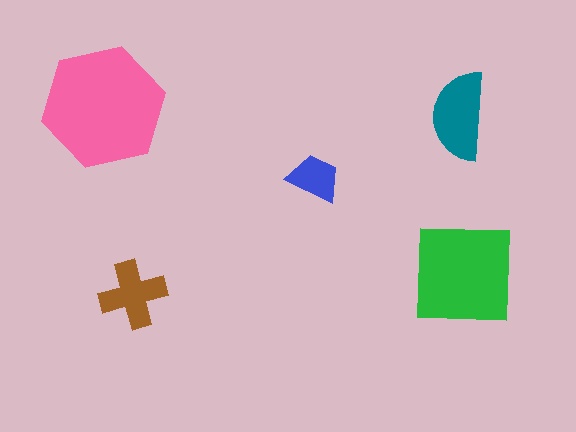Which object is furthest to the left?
The pink hexagon is leftmost.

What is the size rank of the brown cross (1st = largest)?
4th.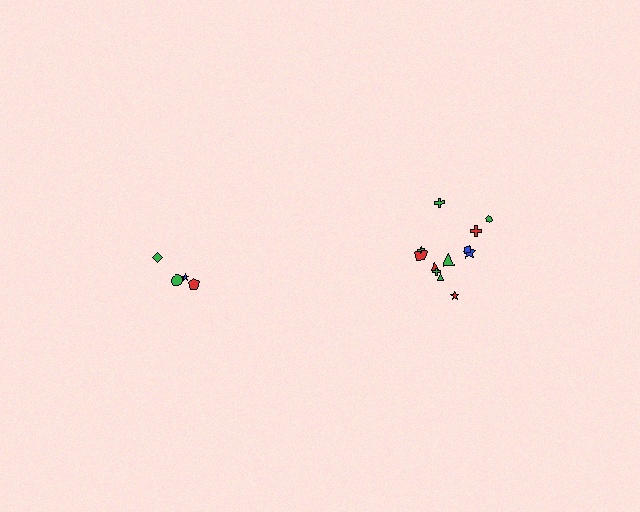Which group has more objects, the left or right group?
The right group.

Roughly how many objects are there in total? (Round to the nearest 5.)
Roughly 15 objects in total.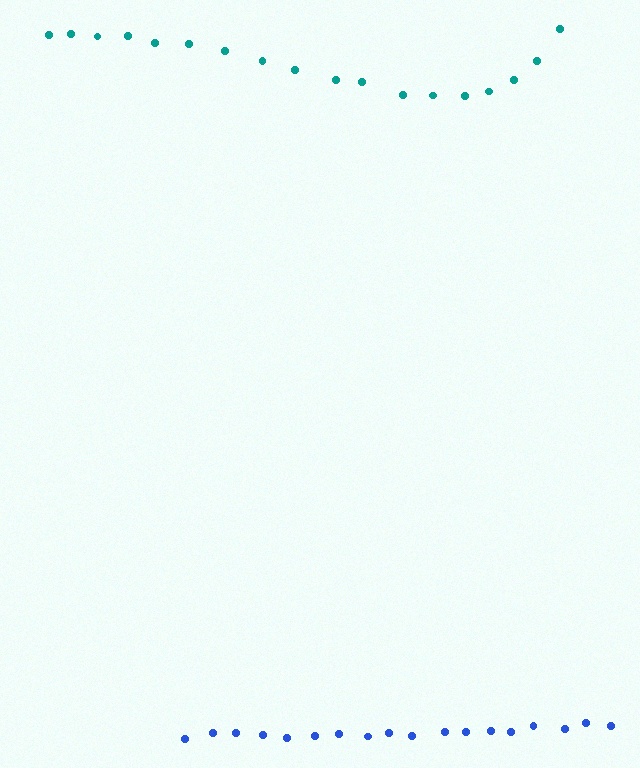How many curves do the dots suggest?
There are 2 distinct paths.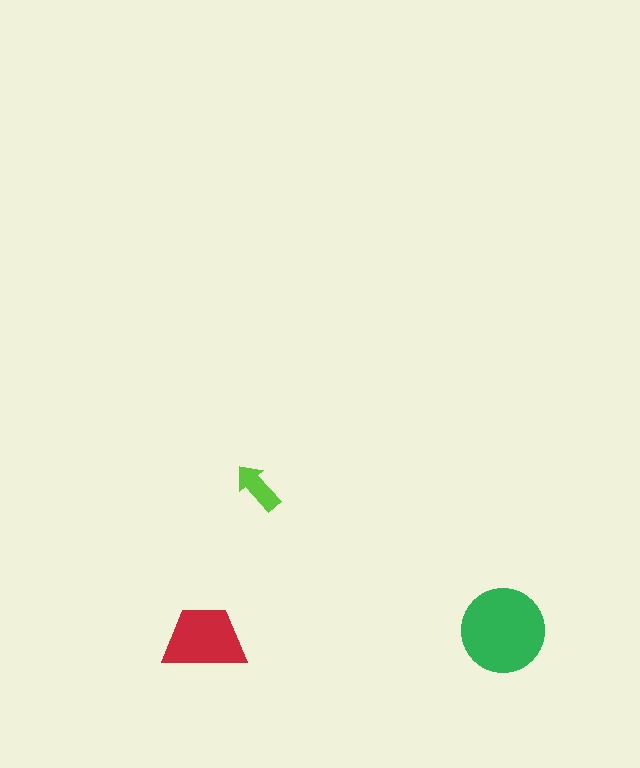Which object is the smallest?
The lime arrow.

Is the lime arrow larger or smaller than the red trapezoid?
Smaller.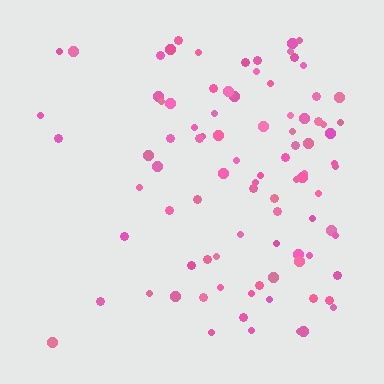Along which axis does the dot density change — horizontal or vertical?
Horizontal.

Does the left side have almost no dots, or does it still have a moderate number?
Still a moderate number, just noticeably fewer than the right.